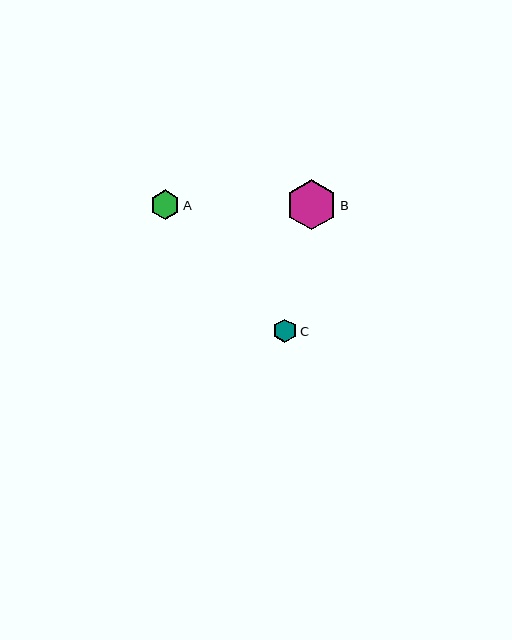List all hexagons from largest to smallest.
From largest to smallest: B, A, C.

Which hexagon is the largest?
Hexagon B is the largest with a size of approximately 50 pixels.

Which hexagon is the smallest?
Hexagon C is the smallest with a size of approximately 23 pixels.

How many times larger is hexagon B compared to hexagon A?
Hexagon B is approximately 1.7 times the size of hexagon A.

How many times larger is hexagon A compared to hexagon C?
Hexagon A is approximately 1.3 times the size of hexagon C.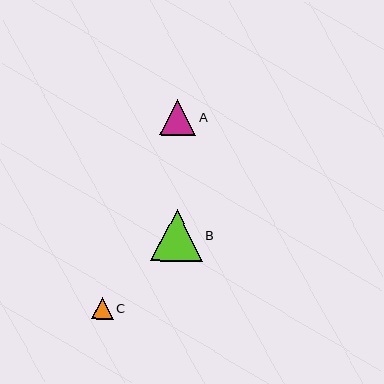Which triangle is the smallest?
Triangle C is the smallest with a size of approximately 22 pixels.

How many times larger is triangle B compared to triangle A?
Triangle B is approximately 1.4 times the size of triangle A.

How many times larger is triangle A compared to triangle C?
Triangle A is approximately 1.7 times the size of triangle C.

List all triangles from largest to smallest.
From largest to smallest: B, A, C.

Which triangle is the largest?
Triangle B is the largest with a size of approximately 51 pixels.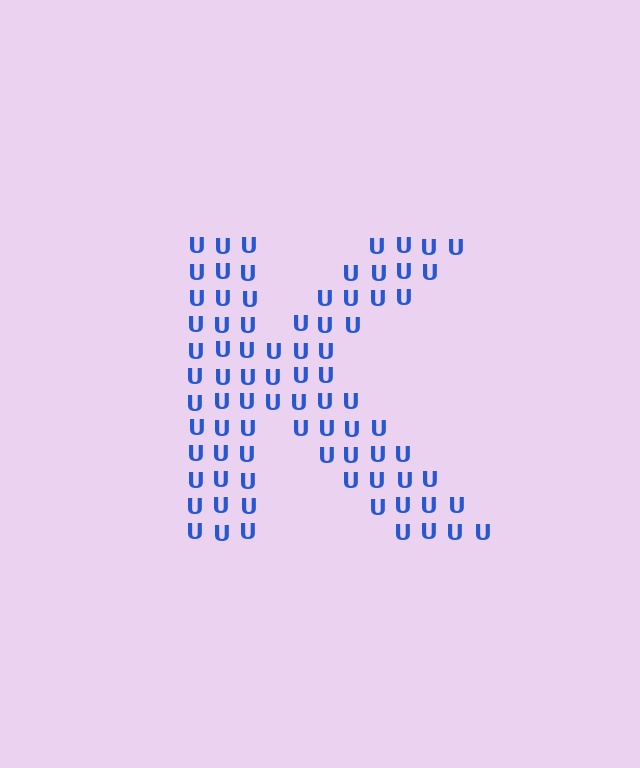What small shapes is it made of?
It is made of small letter U's.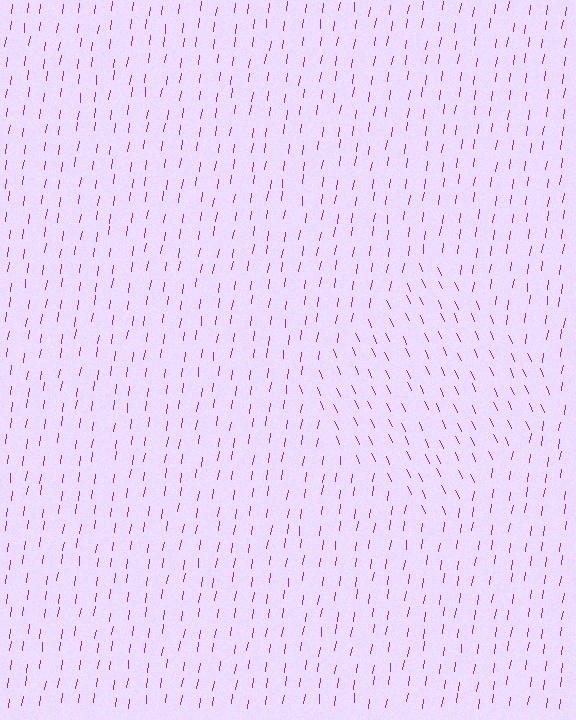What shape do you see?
I see a diamond.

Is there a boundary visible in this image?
Yes, there is a texture boundary formed by a change in line orientation.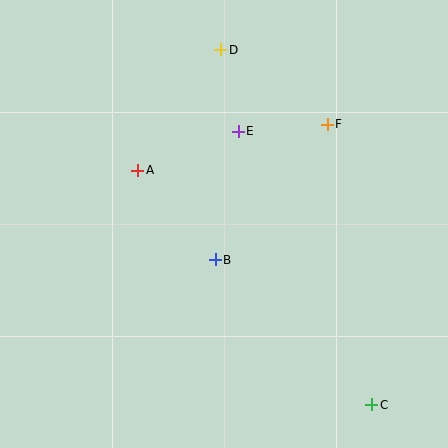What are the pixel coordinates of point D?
Point D is at (221, 50).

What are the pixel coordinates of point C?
Point C is at (372, 405).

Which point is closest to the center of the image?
Point B at (215, 260) is closest to the center.